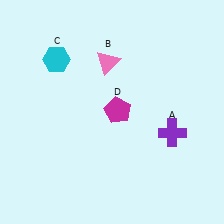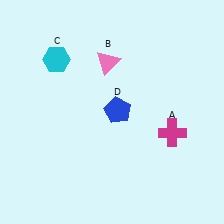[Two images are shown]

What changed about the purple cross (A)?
In Image 1, A is purple. In Image 2, it changed to magenta.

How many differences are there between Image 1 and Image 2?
There are 2 differences between the two images.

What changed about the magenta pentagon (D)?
In Image 1, D is magenta. In Image 2, it changed to blue.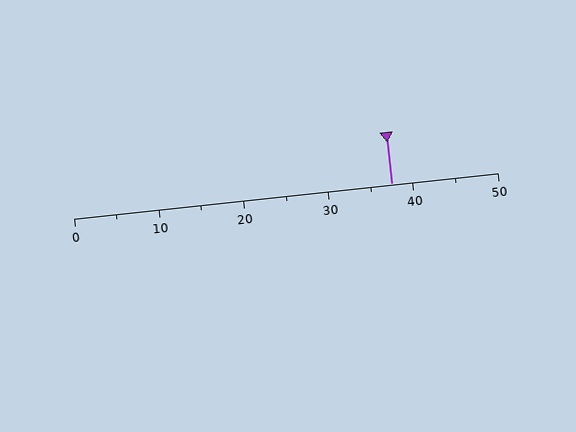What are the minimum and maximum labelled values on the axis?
The axis runs from 0 to 50.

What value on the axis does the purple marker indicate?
The marker indicates approximately 37.5.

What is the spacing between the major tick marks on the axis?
The major ticks are spaced 10 apart.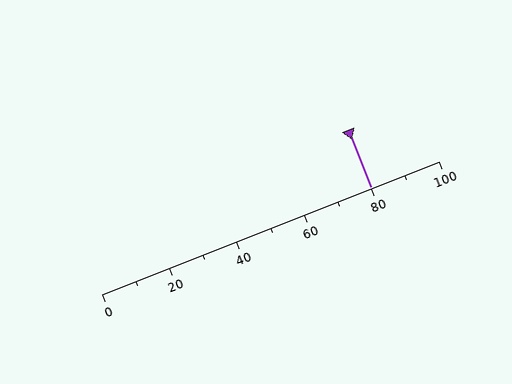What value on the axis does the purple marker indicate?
The marker indicates approximately 80.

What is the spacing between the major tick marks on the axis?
The major ticks are spaced 20 apart.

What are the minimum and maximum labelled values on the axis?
The axis runs from 0 to 100.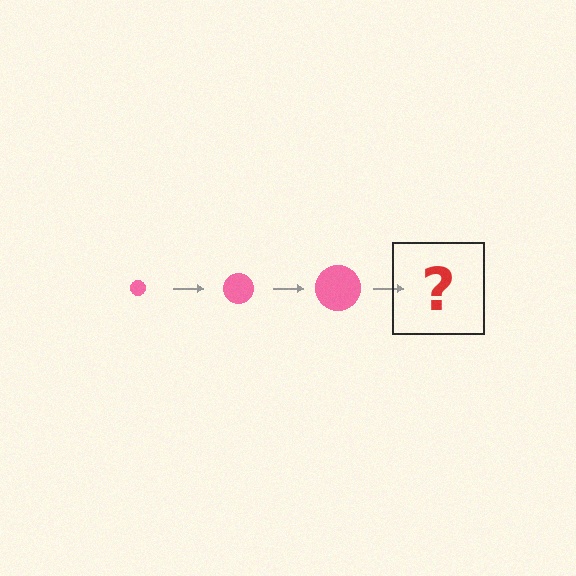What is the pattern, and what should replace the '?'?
The pattern is that the circle gets progressively larger each step. The '?' should be a pink circle, larger than the previous one.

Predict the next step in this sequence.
The next step is a pink circle, larger than the previous one.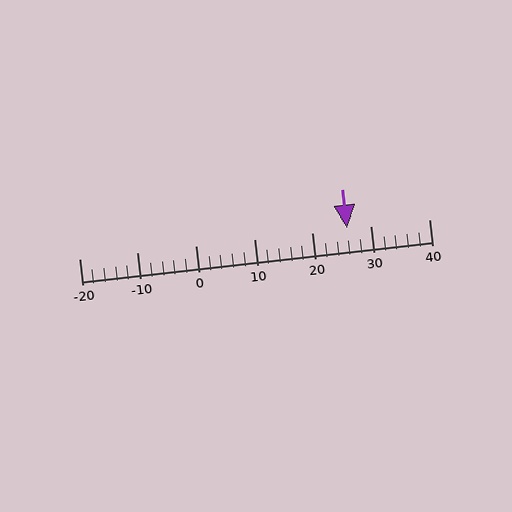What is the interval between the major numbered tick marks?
The major tick marks are spaced 10 units apart.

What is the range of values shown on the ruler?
The ruler shows values from -20 to 40.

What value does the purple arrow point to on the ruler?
The purple arrow points to approximately 26.